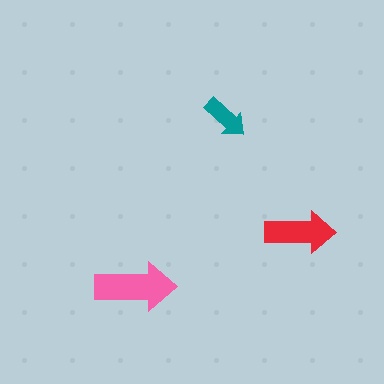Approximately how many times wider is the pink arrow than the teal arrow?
About 1.5 times wider.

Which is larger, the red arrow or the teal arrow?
The red one.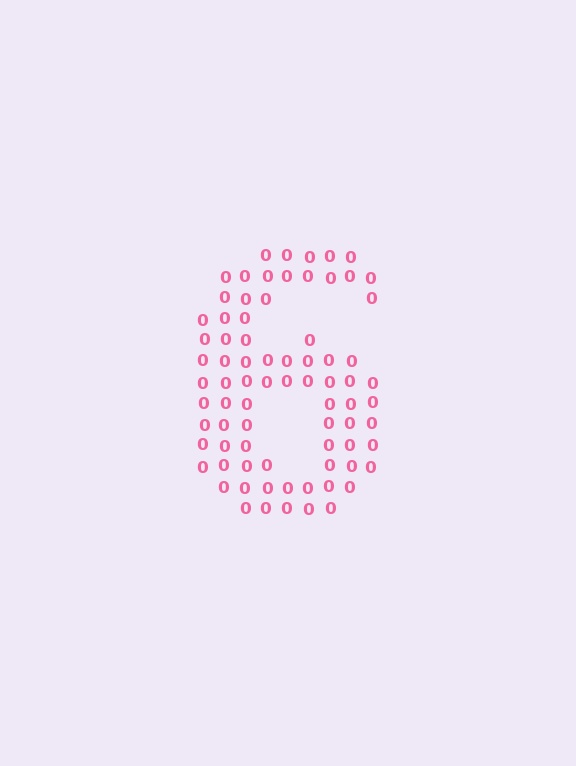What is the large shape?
The large shape is the digit 6.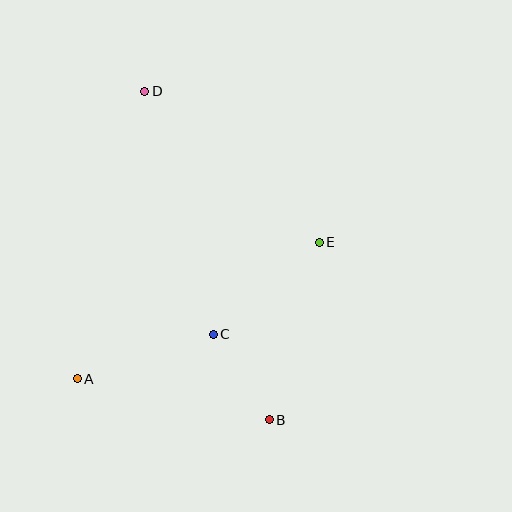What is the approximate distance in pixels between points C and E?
The distance between C and E is approximately 140 pixels.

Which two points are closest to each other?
Points B and C are closest to each other.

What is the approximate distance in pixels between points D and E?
The distance between D and E is approximately 231 pixels.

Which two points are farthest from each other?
Points B and D are farthest from each other.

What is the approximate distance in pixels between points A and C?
The distance between A and C is approximately 143 pixels.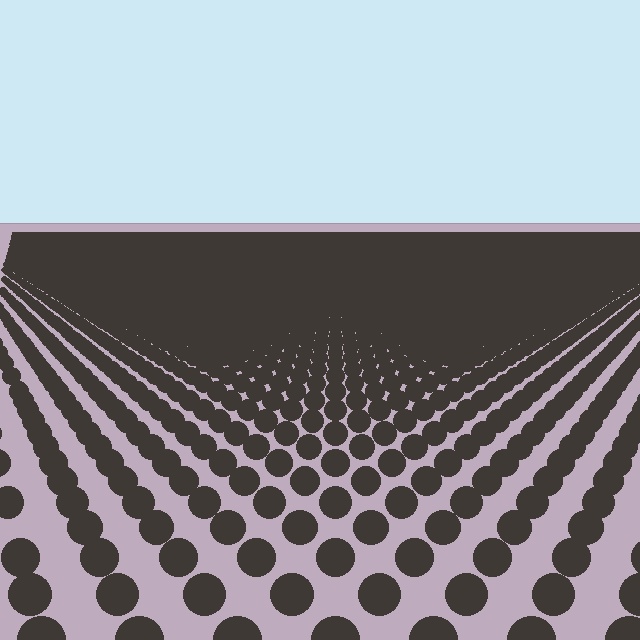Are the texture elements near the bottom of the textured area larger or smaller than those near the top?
Larger. Near the bottom, elements are closer to the viewer and appear at a bigger on-screen size.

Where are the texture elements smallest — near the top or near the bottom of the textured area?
Near the top.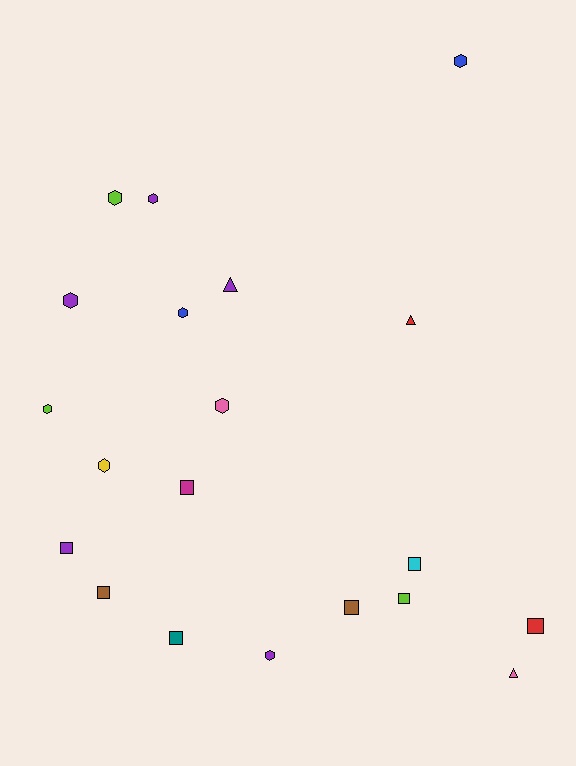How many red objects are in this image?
There are 2 red objects.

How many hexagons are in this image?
There are 9 hexagons.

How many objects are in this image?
There are 20 objects.